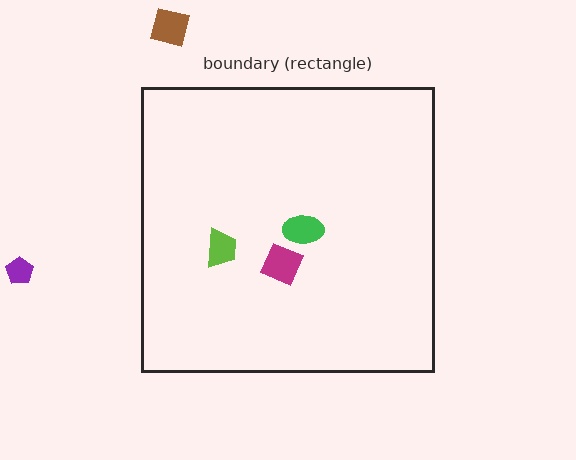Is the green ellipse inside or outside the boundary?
Inside.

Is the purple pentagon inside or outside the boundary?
Outside.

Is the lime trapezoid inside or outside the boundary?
Inside.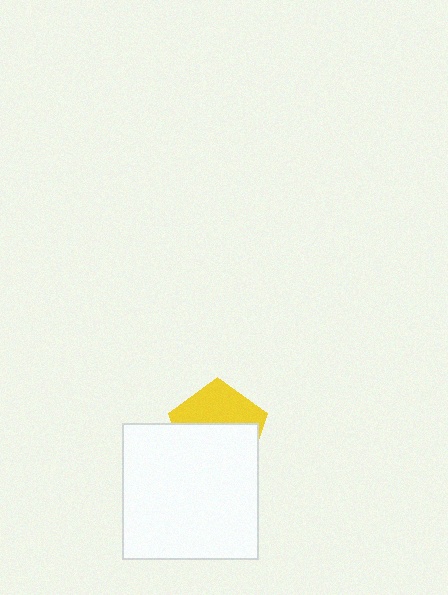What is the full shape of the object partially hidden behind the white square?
The partially hidden object is a yellow pentagon.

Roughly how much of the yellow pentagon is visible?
A small part of it is visible (roughly 43%).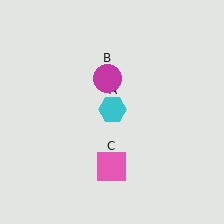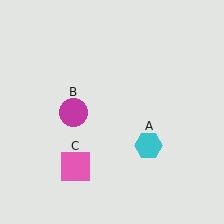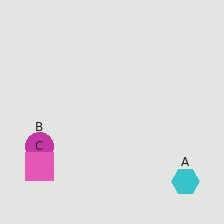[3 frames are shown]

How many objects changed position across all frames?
3 objects changed position: cyan hexagon (object A), magenta circle (object B), pink square (object C).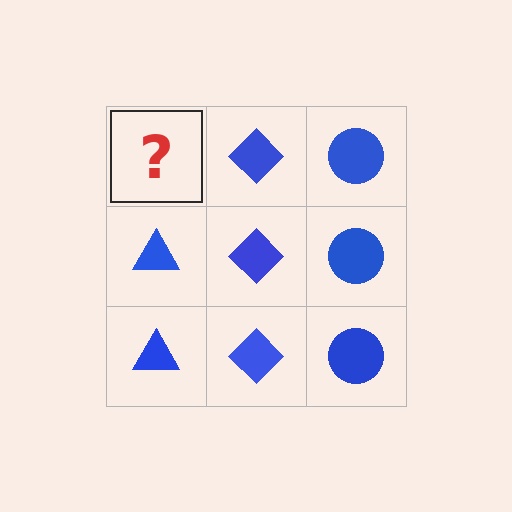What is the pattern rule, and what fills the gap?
The rule is that each column has a consistent shape. The gap should be filled with a blue triangle.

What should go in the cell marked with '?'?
The missing cell should contain a blue triangle.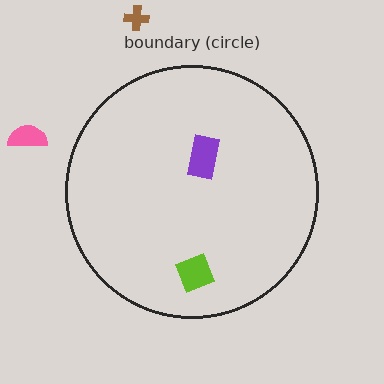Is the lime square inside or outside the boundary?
Inside.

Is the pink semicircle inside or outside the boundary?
Outside.